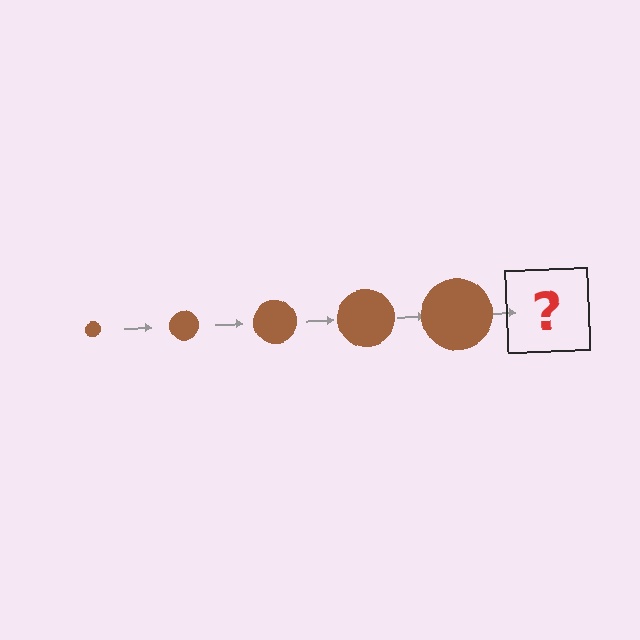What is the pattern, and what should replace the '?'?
The pattern is that the circle gets progressively larger each step. The '?' should be a brown circle, larger than the previous one.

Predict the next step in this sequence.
The next step is a brown circle, larger than the previous one.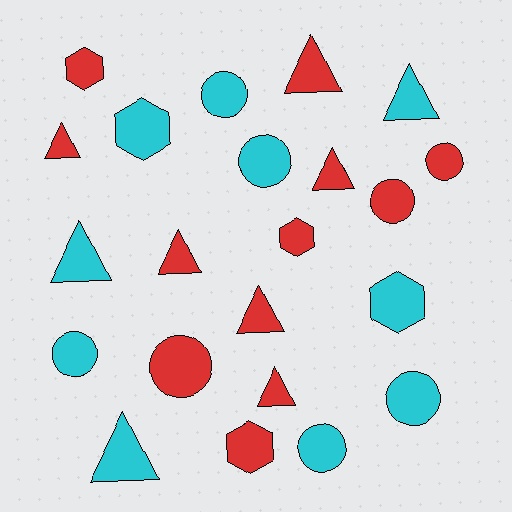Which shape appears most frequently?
Triangle, with 9 objects.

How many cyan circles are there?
There are 5 cyan circles.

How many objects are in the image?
There are 22 objects.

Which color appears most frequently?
Red, with 12 objects.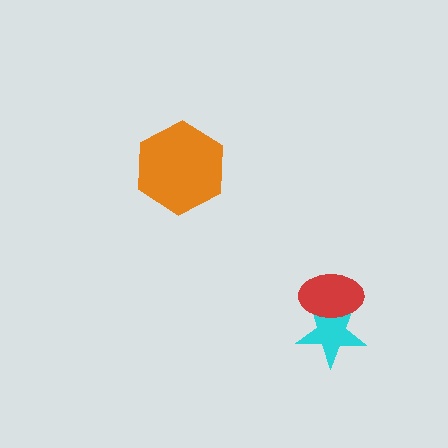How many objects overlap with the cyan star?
1 object overlaps with the cyan star.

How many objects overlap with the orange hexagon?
0 objects overlap with the orange hexagon.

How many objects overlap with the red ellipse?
1 object overlaps with the red ellipse.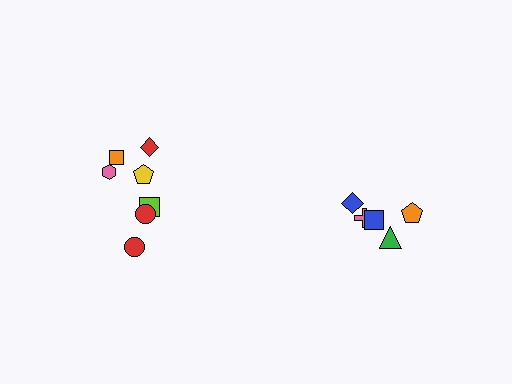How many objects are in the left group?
There are 7 objects.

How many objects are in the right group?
There are 5 objects.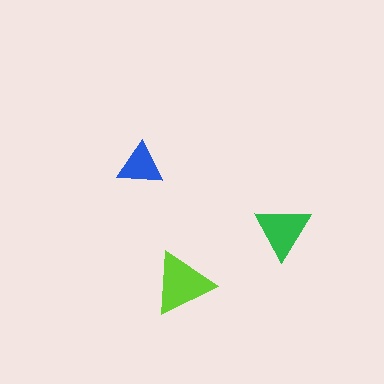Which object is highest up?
The blue triangle is topmost.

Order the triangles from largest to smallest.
the lime one, the green one, the blue one.